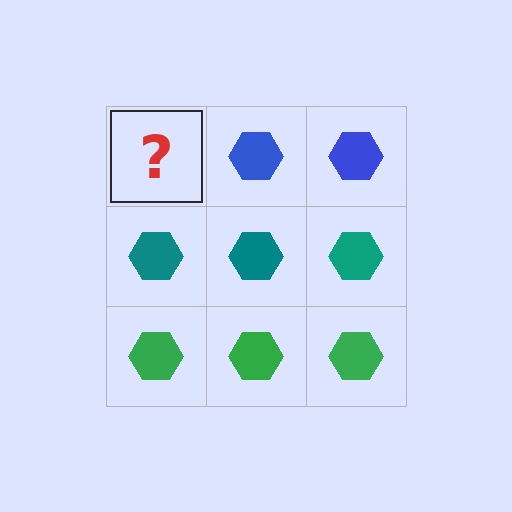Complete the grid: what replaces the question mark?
The question mark should be replaced with a blue hexagon.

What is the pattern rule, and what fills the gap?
The rule is that each row has a consistent color. The gap should be filled with a blue hexagon.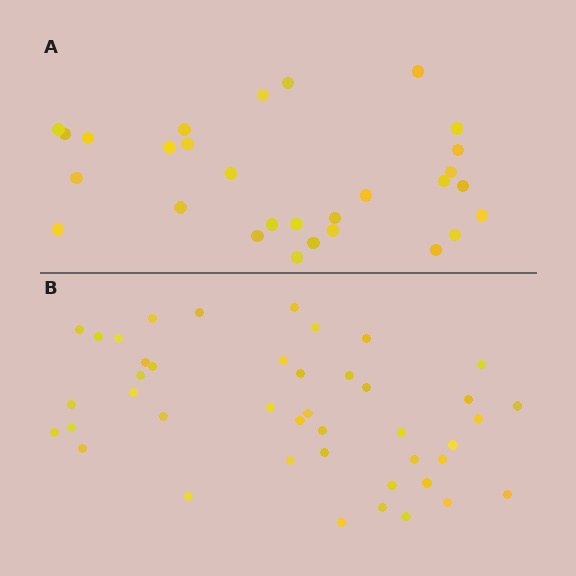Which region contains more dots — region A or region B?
Region B (the bottom region) has more dots.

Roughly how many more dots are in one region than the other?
Region B has approximately 15 more dots than region A.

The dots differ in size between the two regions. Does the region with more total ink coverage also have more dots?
No. Region A has more total ink coverage because its dots are larger, but region B actually contains more individual dots. Total area can be misleading — the number of items is what matters here.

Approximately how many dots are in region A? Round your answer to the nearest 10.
About 30 dots. (The exact count is 29, which rounds to 30.)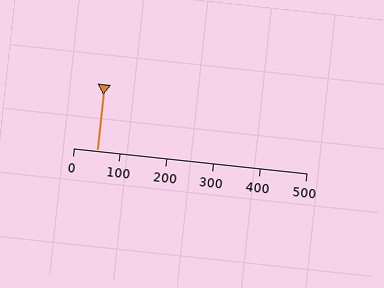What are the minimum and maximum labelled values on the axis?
The axis runs from 0 to 500.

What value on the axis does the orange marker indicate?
The marker indicates approximately 50.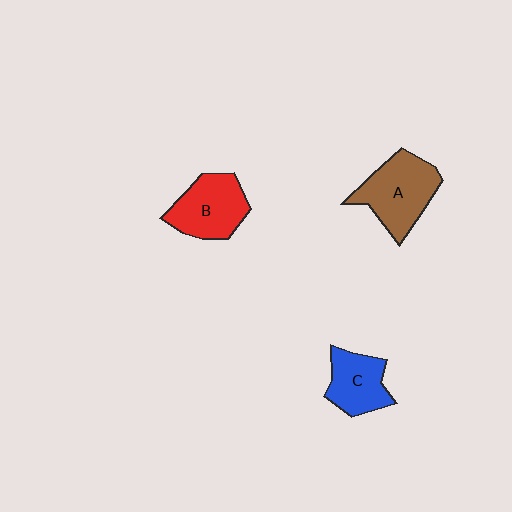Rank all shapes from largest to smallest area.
From largest to smallest: A (brown), B (red), C (blue).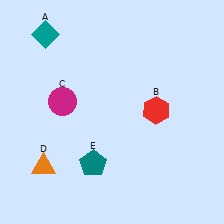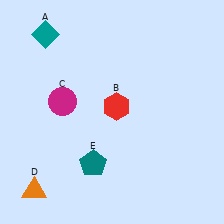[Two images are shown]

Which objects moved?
The objects that moved are: the red hexagon (B), the orange triangle (D).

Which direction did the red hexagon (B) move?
The red hexagon (B) moved left.